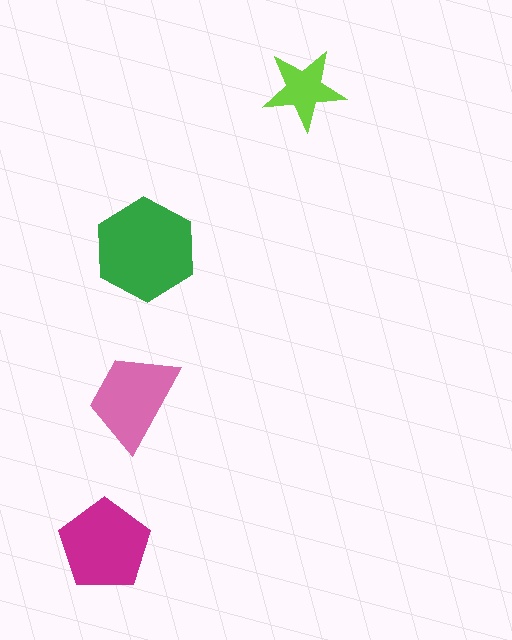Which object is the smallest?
The lime star.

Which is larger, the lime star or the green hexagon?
The green hexagon.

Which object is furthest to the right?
The lime star is rightmost.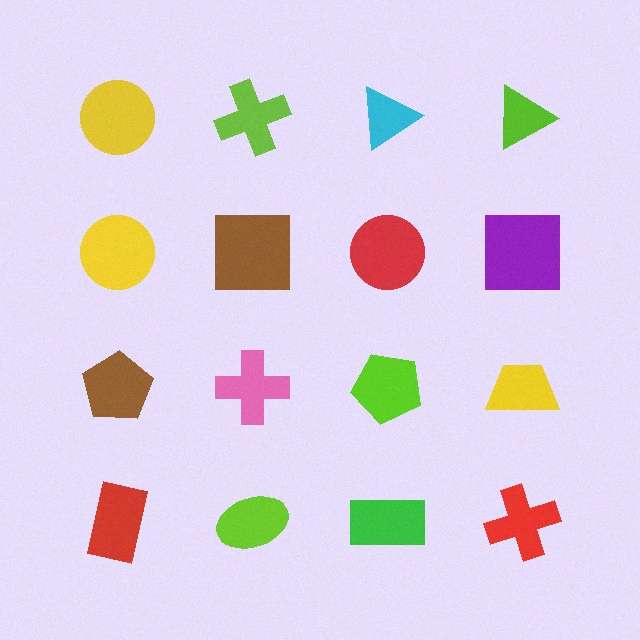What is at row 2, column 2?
A brown square.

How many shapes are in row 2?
4 shapes.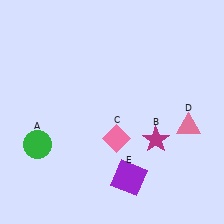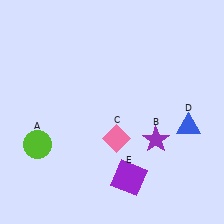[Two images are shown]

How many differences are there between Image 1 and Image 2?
There are 3 differences between the two images.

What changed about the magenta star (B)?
In Image 1, B is magenta. In Image 2, it changed to purple.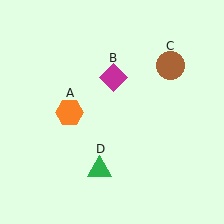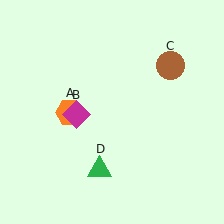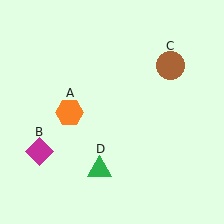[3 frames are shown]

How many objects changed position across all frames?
1 object changed position: magenta diamond (object B).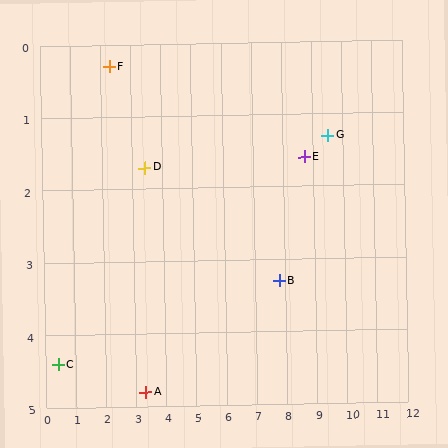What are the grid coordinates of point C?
Point C is at approximately (0.4, 4.4).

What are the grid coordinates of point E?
Point E is at approximately (8.7, 1.6).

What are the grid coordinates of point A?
Point A is at approximately (3.3, 4.8).